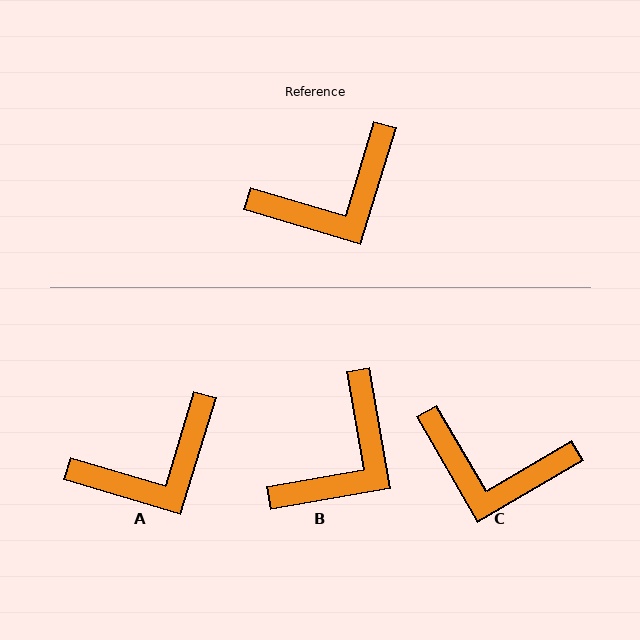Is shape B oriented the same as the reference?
No, it is off by about 27 degrees.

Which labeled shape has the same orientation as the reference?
A.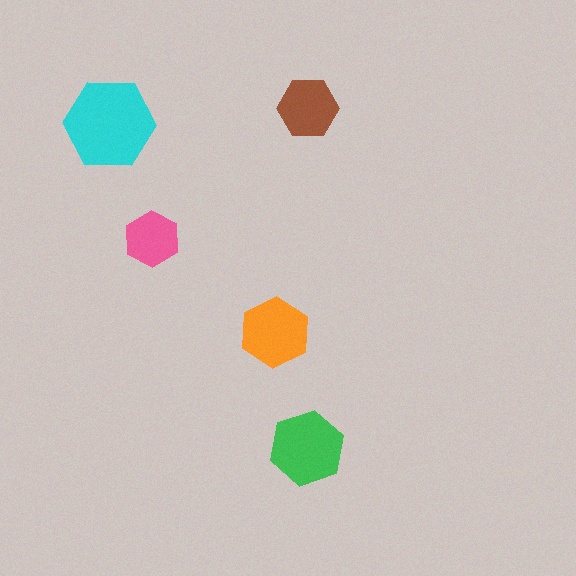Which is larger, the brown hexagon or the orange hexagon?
The orange one.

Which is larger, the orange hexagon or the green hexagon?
The green one.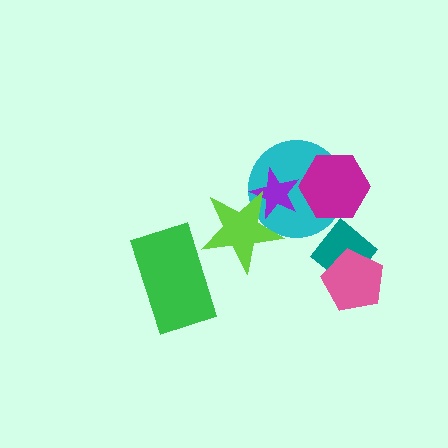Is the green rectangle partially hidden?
No, no other shape covers it.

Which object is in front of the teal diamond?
The pink pentagon is in front of the teal diamond.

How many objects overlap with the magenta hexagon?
1 object overlaps with the magenta hexagon.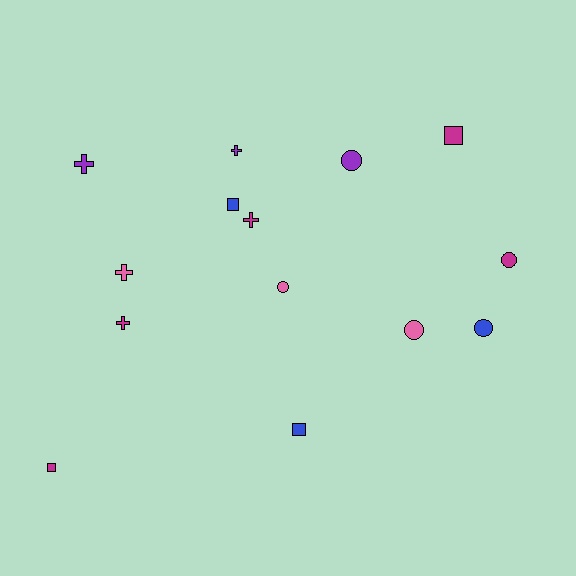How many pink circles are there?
There are 2 pink circles.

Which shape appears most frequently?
Circle, with 5 objects.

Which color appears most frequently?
Magenta, with 5 objects.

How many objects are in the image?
There are 14 objects.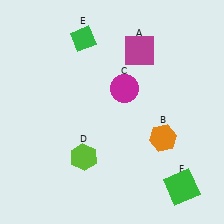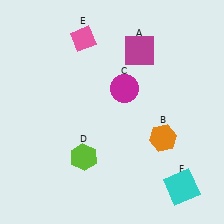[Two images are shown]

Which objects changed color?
E changed from green to pink. F changed from green to cyan.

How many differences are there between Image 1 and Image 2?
There are 2 differences between the two images.